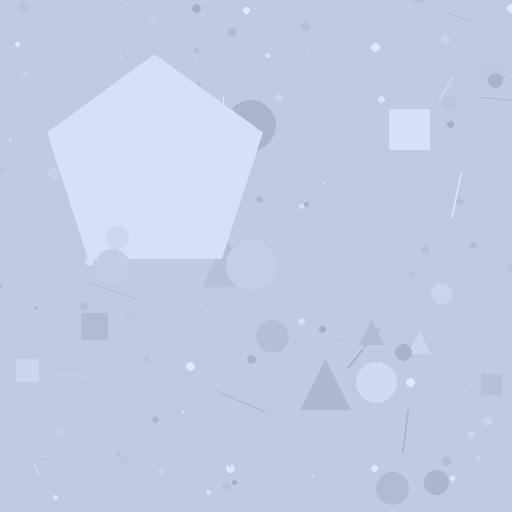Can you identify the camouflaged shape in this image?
The camouflaged shape is a pentagon.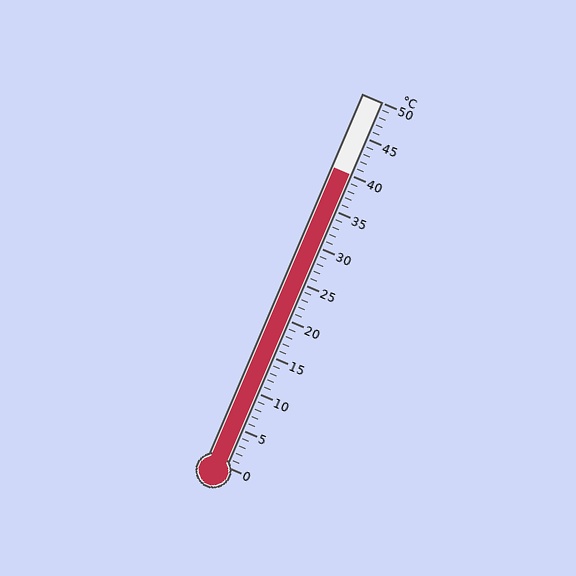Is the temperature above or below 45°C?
The temperature is below 45°C.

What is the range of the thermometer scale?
The thermometer scale ranges from 0°C to 50°C.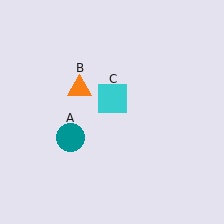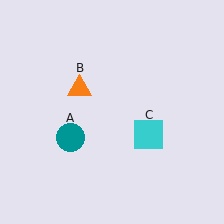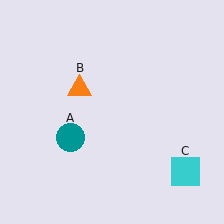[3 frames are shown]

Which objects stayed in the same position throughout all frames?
Teal circle (object A) and orange triangle (object B) remained stationary.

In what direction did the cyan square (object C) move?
The cyan square (object C) moved down and to the right.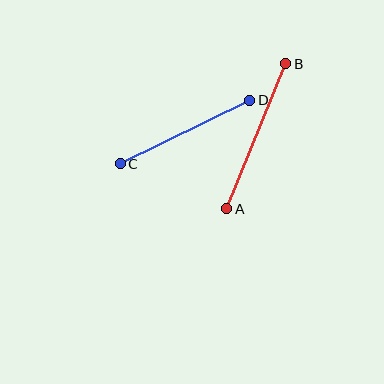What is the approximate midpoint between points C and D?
The midpoint is at approximately (185, 132) pixels.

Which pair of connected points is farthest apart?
Points A and B are farthest apart.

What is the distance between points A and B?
The distance is approximately 156 pixels.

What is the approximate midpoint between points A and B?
The midpoint is at approximately (256, 136) pixels.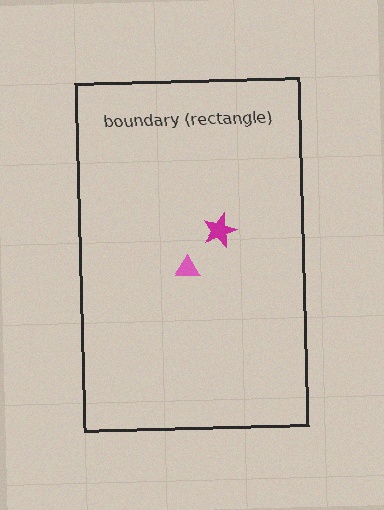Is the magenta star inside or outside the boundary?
Inside.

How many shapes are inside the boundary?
2 inside, 0 outside.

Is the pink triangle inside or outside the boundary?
Inside.